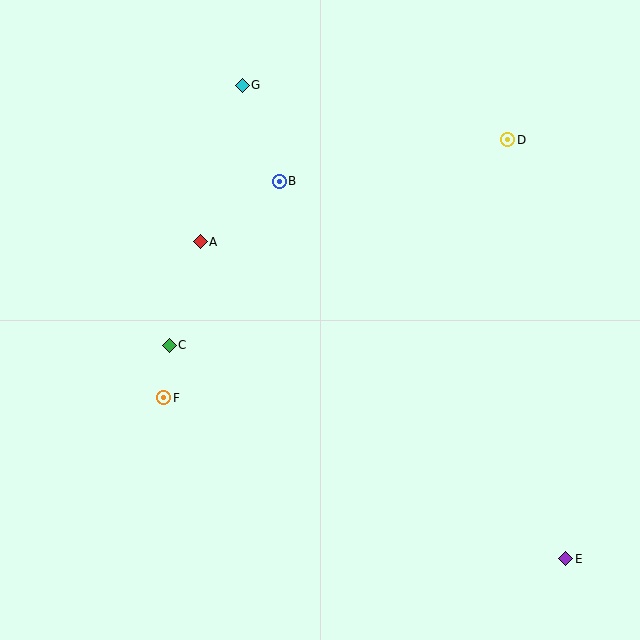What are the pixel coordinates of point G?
Point G is at (242, 85).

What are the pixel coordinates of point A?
Point A is at (200, 242).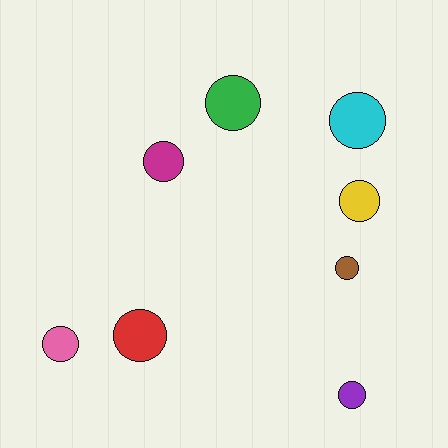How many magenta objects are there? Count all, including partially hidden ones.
There is 1 magenta object.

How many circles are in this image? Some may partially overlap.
There are 8 circles.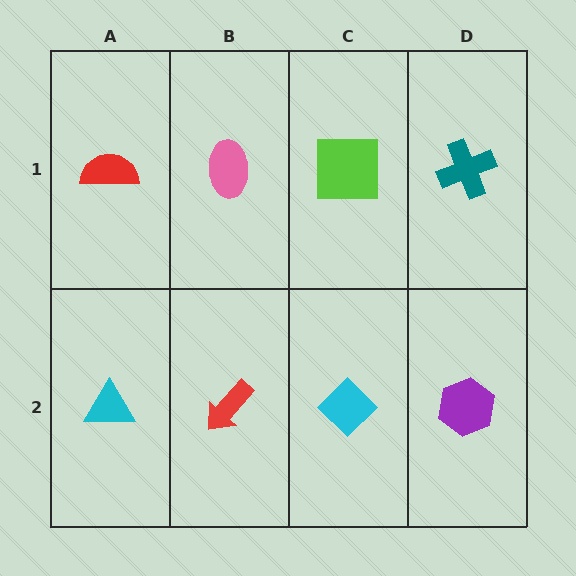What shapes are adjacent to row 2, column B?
A pink ellipse (row 1, column B), a cyan triangle (row 2, column A), a cyan diamond (row 2, column C).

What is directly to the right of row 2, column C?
A purple hexagon.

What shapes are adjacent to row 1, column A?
A cyan triangle (row 2, column A), a pink ellipse (row 1, column B).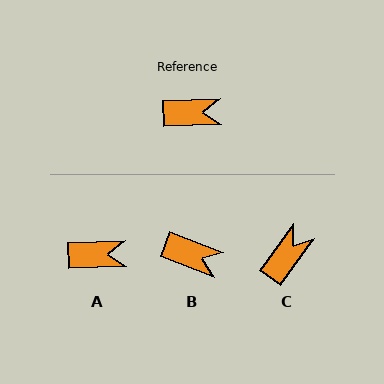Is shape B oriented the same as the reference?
No, it is off by about 23 degrees.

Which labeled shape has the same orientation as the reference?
A.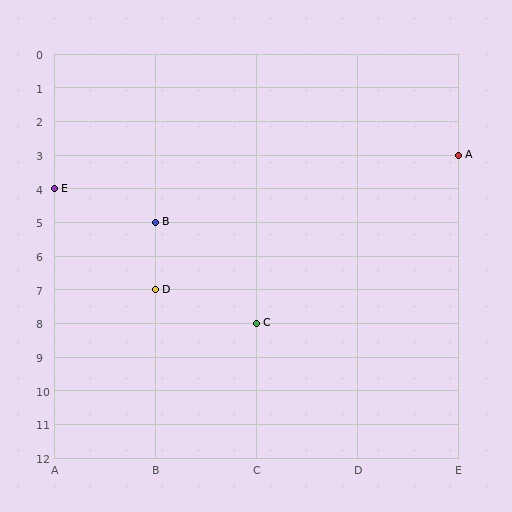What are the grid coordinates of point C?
Point C is at grid coordinates (C, 8).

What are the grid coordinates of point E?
Point E is at grid coordinates (A, 4).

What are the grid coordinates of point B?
Point B is at grid coordinates (B, 5).